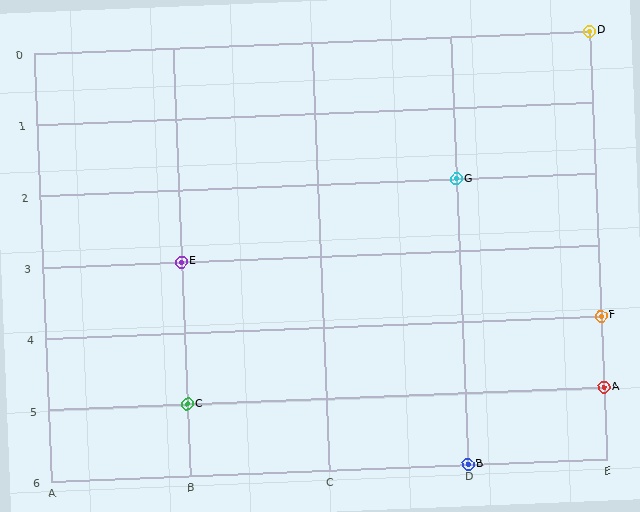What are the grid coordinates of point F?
Point F is at grid coordinates (E, 4).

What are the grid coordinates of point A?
Point A is at grid coordinates (E, 5).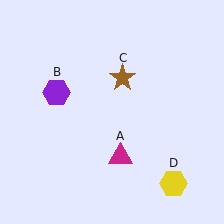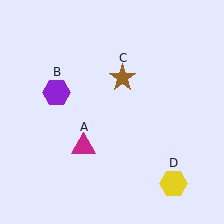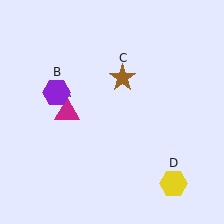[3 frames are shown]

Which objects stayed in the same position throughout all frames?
Purple hexagon (object B) and brown star (object C) and yellow hexagon (object D) remained stationary.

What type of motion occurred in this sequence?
The magenta triangle (object A) rotated clockwise around the center of the scene.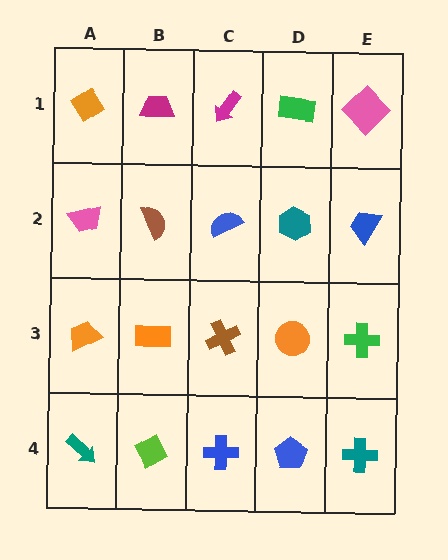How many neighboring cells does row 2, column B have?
4.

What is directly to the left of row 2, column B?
A pink trapezoid.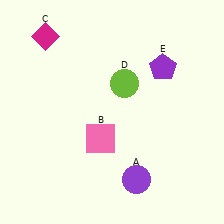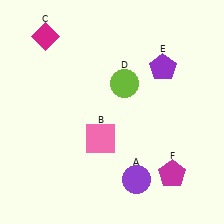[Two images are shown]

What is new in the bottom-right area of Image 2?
A magenta pentagon (F) was added in the bottom-right area of Image 2.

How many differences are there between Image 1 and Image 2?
There is 1 difference between the two images.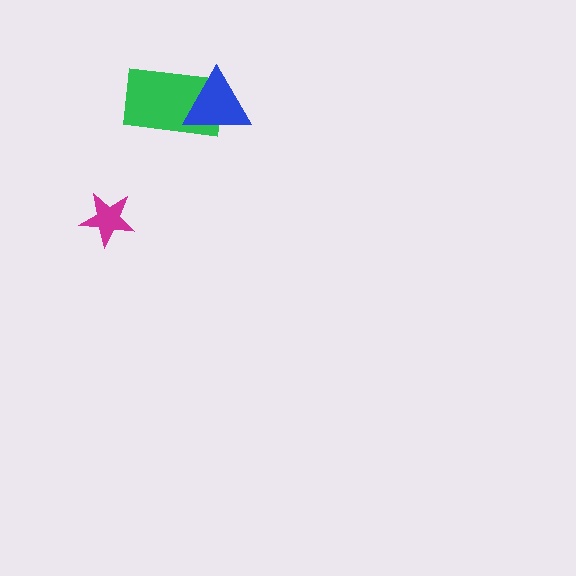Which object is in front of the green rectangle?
The blue triangle is in front of the green rectangle.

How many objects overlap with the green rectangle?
1 object overlaps with the green rectangle.